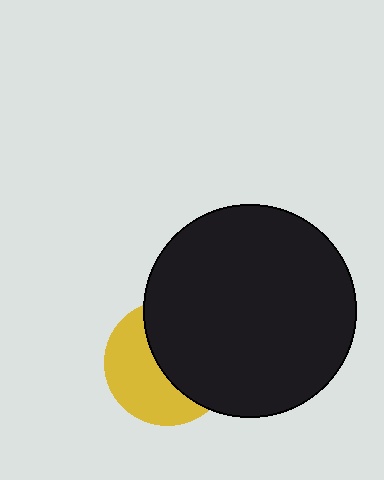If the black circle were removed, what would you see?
You would see the complete yellow circle.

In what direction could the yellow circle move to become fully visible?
The yellow circle could move left. That would shift it out from behind the black circle entirely.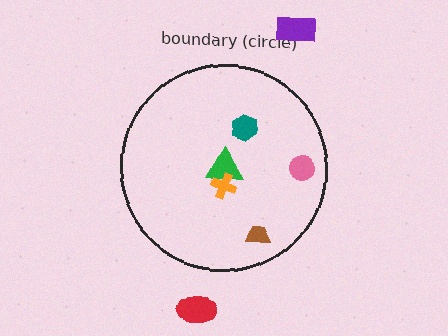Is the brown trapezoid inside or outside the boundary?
Inside.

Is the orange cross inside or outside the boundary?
Inside.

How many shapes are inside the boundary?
5 inside, 2 outside.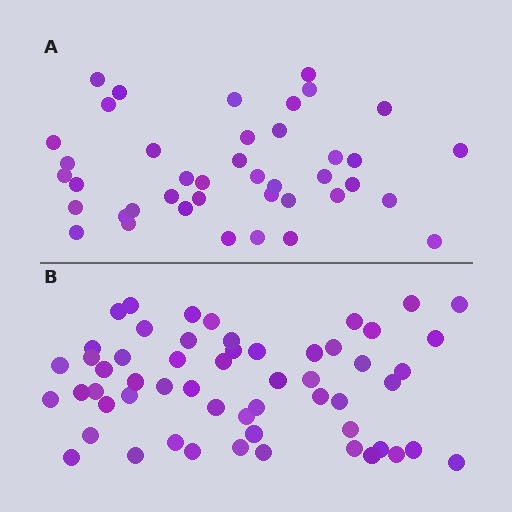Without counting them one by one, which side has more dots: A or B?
Region B (the bottom region) has more dots.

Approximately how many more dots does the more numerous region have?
Region B has approximately 15 more dots than region A.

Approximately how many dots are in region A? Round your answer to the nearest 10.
About 40 dots. (The exact count is 41, which rounds to 40.)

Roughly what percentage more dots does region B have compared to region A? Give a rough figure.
About 35% more.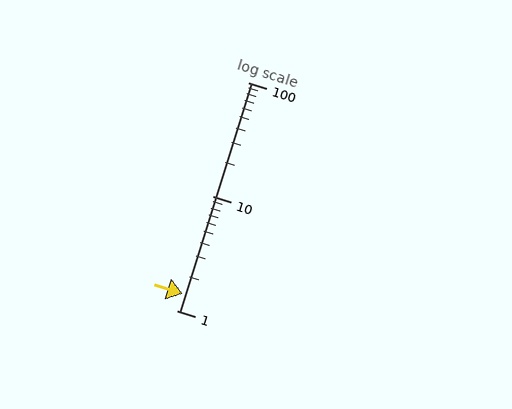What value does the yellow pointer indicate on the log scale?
The pointer indicates approximately 1.4.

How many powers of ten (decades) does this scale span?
The scale spans 2 decades, from 1 to 100.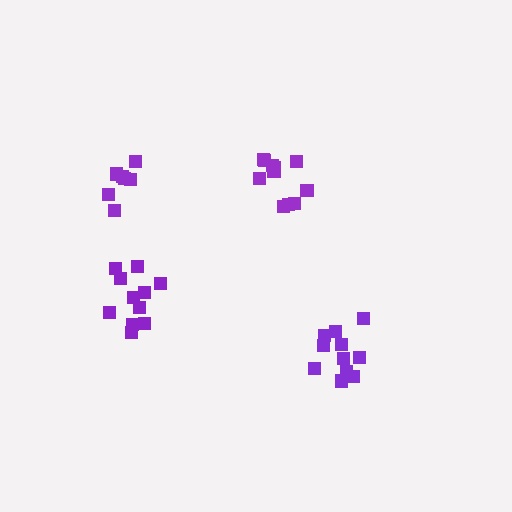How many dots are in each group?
Group 1: 7 dots, Group 2: 11 dots, Group 3: 11 dots, Group 4: 11 dots (40 total).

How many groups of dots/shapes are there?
There are 4 groups.